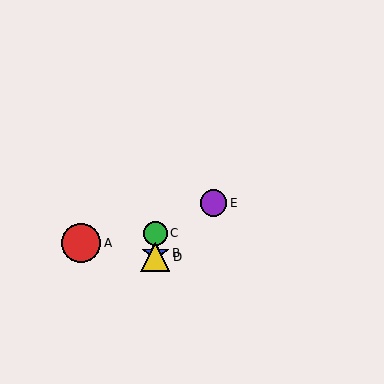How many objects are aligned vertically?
3 objects (B, C, D) are aligned vertically.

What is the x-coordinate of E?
Object E is at x≈214.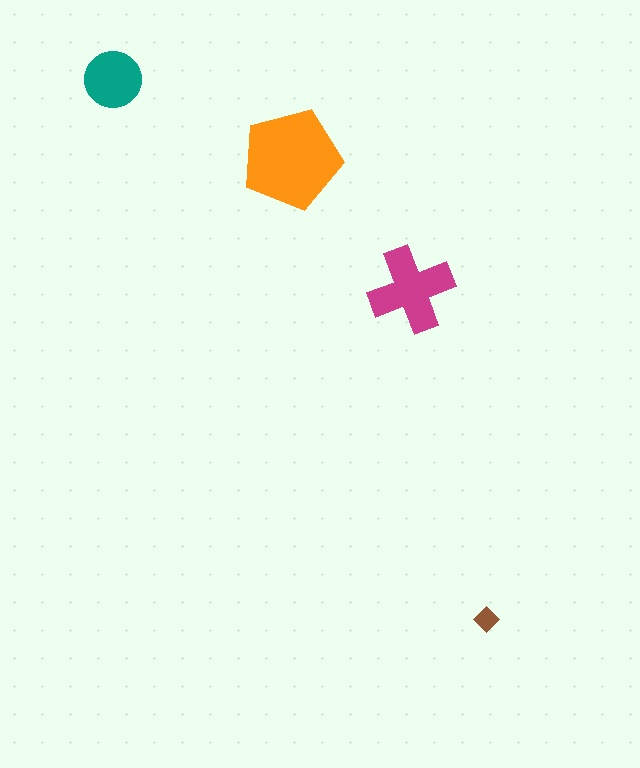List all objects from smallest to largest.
The brown diamond, the teal circle, the magenta cross, the orange pentagon.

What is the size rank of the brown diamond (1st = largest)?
4th.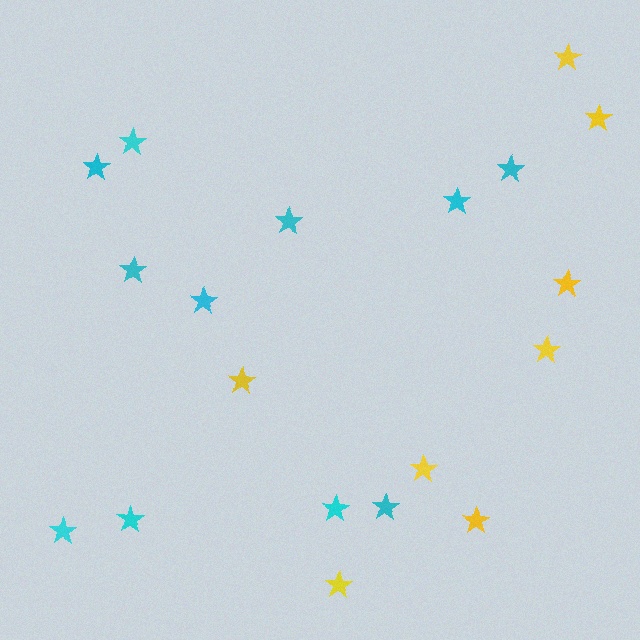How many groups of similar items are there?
There are 2 groups: one group of yellow stars (8) and one group of cyan stars (11).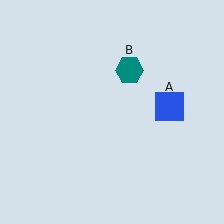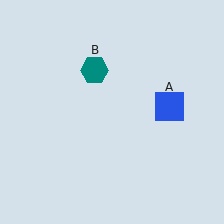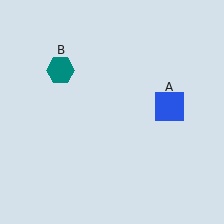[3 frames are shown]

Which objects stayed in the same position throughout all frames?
Blue square (object A) remained stationary.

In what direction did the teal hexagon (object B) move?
The teal hexagon (object B) moved left.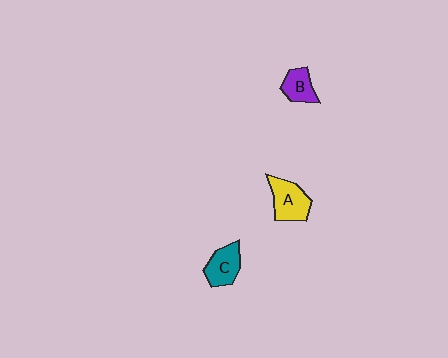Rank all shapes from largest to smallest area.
From largest to smallest: A (yellow), C (teal), B (purple).